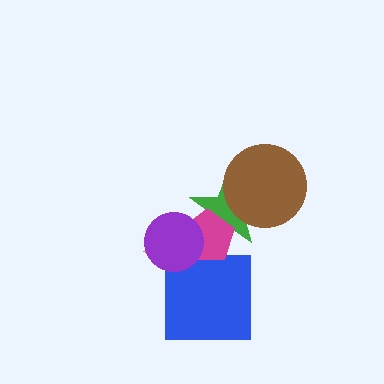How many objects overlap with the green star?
4 objects overlap with the green star.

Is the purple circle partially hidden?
No, no other shape covers it.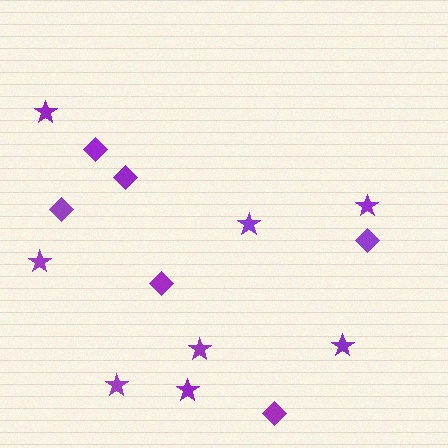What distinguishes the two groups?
There are 2 groups: one group of diamonds (6) and one group of stars (8).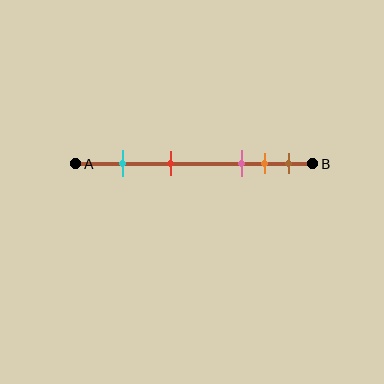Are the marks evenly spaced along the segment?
No, the marks are not evenly spaced.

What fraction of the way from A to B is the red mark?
The red mark is approximately 40% (0.4) of the way from A to B.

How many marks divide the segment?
There are 5 marks dividing the segment.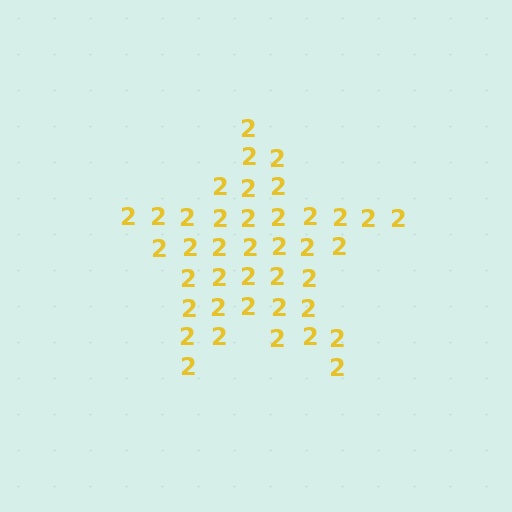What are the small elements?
The small elements are digit 2's.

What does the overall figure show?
The overall figure shows a star.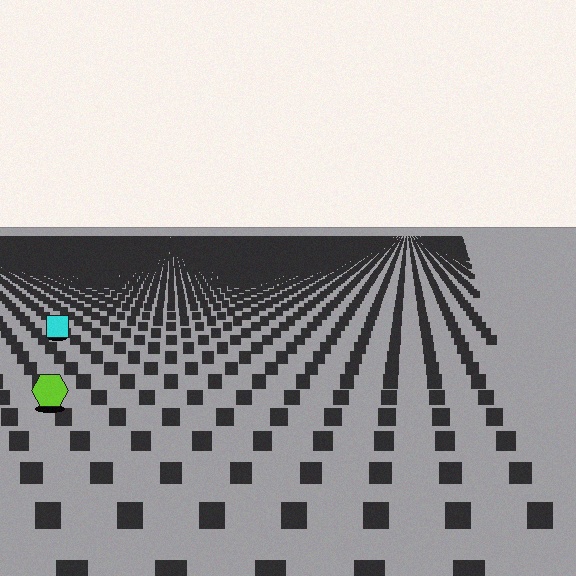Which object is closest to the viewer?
The lime hexagon is closest. The texture marks near it are larger and more spread out.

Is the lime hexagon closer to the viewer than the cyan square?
Yes. The lime hexagon is closer — you can tell from the texture gradient: the ground texture is coarser near it.